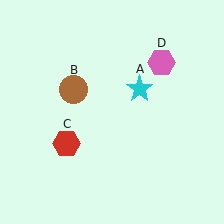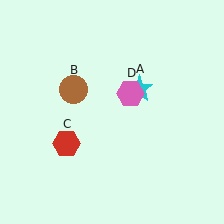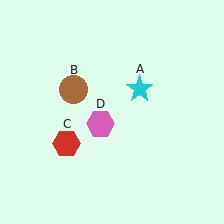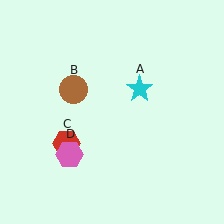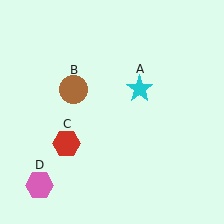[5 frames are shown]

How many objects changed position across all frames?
1 object changed position: pink hexagon (object D).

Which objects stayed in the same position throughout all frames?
Cyan star (object A) and brown circle (object B) and red hexagon (object C) remained stationary.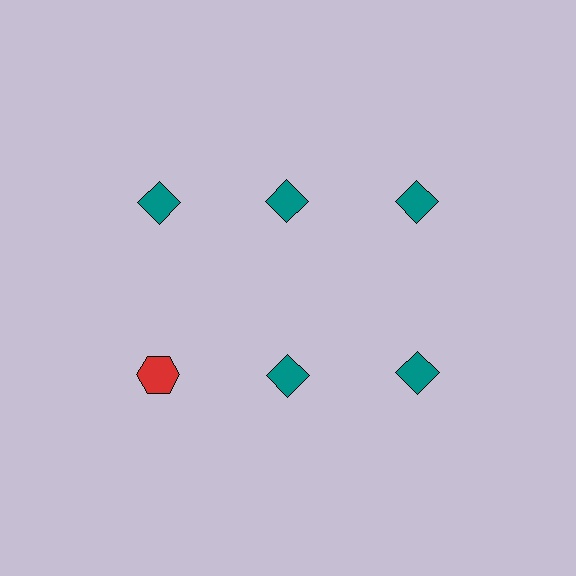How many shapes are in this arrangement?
There are 6 shapes arranged in a grid pattern.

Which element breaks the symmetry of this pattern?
The red hexagon in the second row, leftmost column breaks the symmetry. All other shapes are teal diamonds.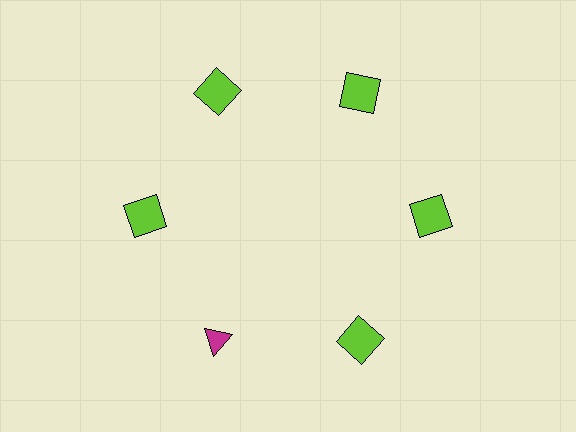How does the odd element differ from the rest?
It differs in both color (magenta instead of lime) and shape (triangle instead of square).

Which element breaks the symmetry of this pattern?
The magenta triangle at roughly the 7 o'clock position breaks the symmetry. All other shapes are lime squares.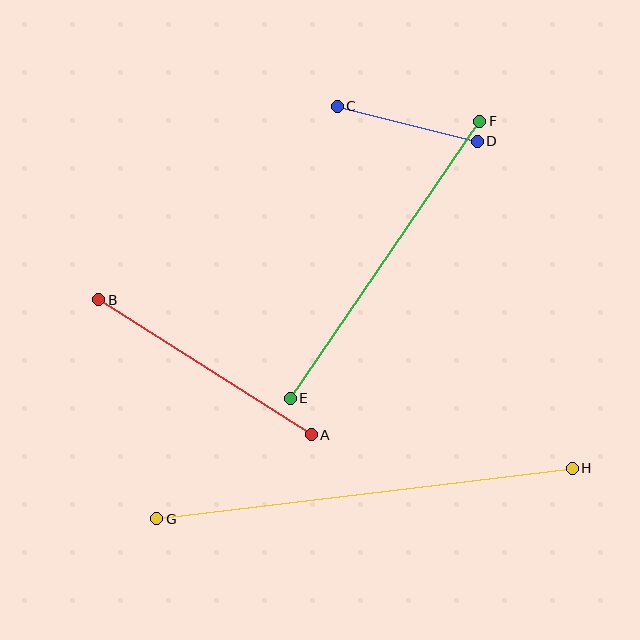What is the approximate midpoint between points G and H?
The midpoint is at approximately (365, 494) pixels.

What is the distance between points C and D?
The distance is approximately 144 pixels.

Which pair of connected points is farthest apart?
Points G and H are farthest apart.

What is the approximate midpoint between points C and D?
The midpoint is at approximately (407, 124) pixels.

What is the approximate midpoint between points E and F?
The midpoint is at approximately (385, 260) pixels.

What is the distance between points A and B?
The distance is approximately 251 pixels.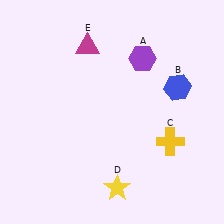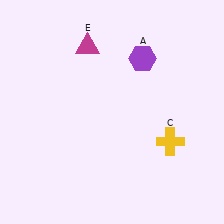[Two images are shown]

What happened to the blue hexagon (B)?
The blue hexagon (B) was removed in Image 2. It was in the top-right area of Image 1.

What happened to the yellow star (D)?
The yellow star (D) was removed in Image 2. It was in the bottom-right area of Image 1.